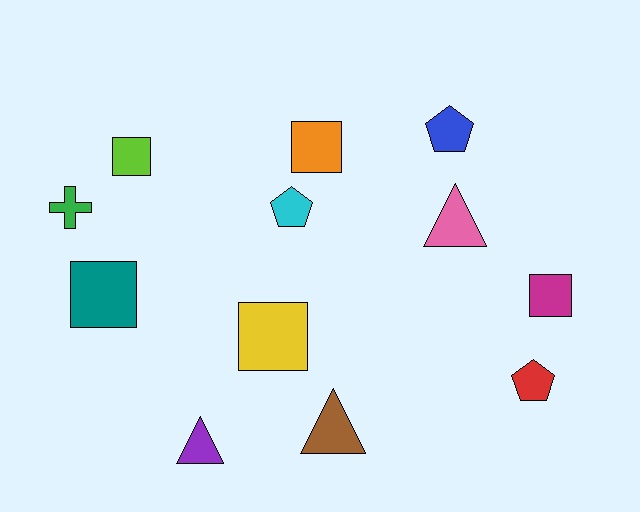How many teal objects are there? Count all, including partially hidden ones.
There is 1 teal object.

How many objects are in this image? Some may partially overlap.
There are 12 objects.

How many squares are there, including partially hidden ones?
There are 5 squares.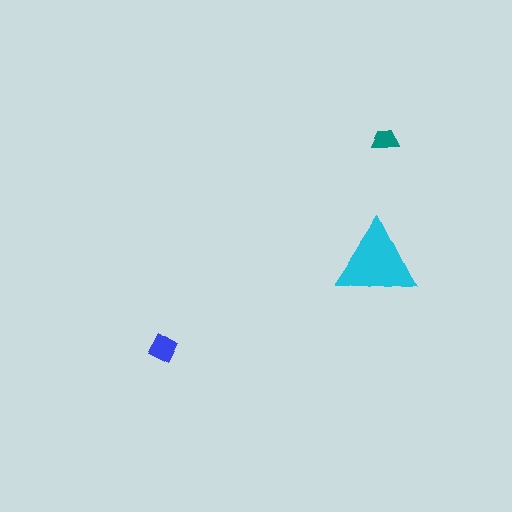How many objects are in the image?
There are 3 objects in the image.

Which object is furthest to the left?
The blue diamond is leftmost.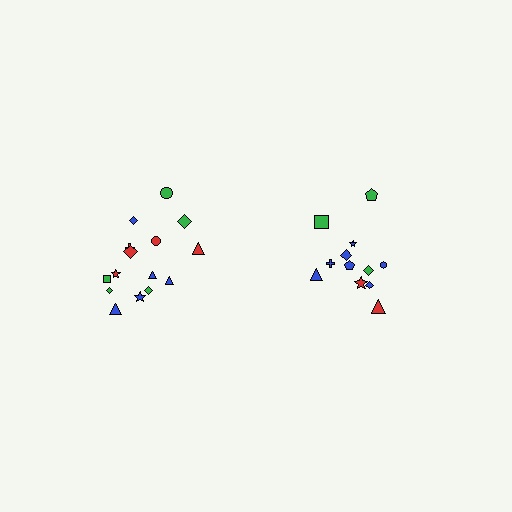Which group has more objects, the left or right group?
The left group.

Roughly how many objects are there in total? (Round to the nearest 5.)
Roughly 25 objects in total.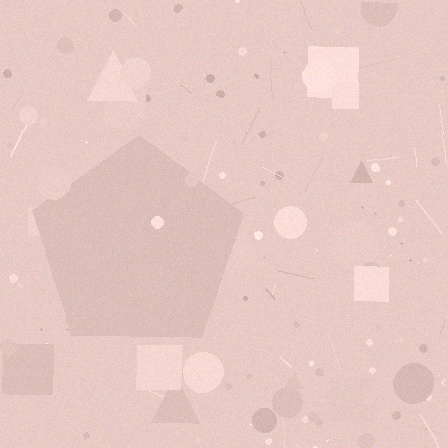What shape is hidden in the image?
A pentagon is hidden in the image.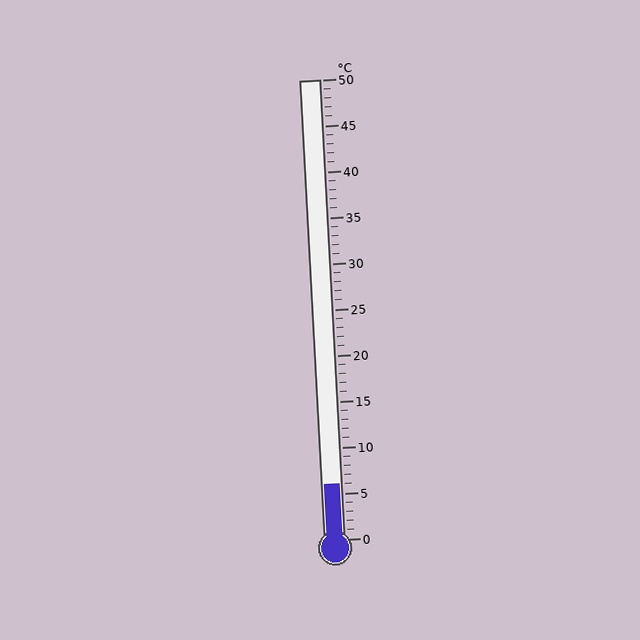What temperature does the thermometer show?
The thermometer shows approximately 6°C.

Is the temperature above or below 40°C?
The temperature is below 40°C.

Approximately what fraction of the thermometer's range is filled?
The thermometer is filled to approximately 10% of its range.